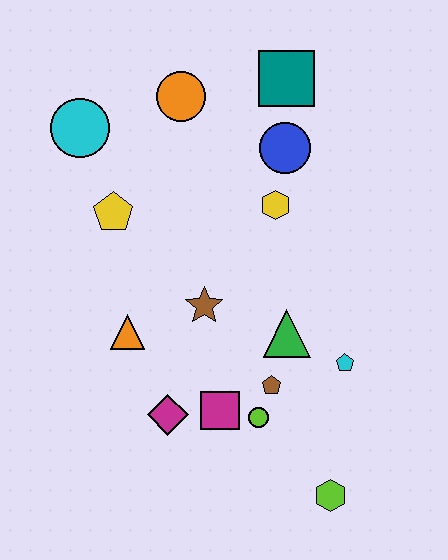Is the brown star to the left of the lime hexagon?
Yes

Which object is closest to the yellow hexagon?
The blue circle is closest to the yellow hexagon.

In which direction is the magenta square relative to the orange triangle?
The magenta square is to the right of the orange triangle.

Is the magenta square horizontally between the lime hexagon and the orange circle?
Yes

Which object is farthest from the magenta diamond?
The teal square is farthest from the magenta diamond.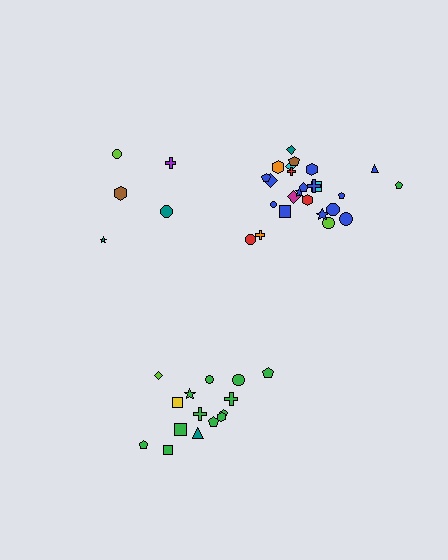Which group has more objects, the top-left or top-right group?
The top-right group.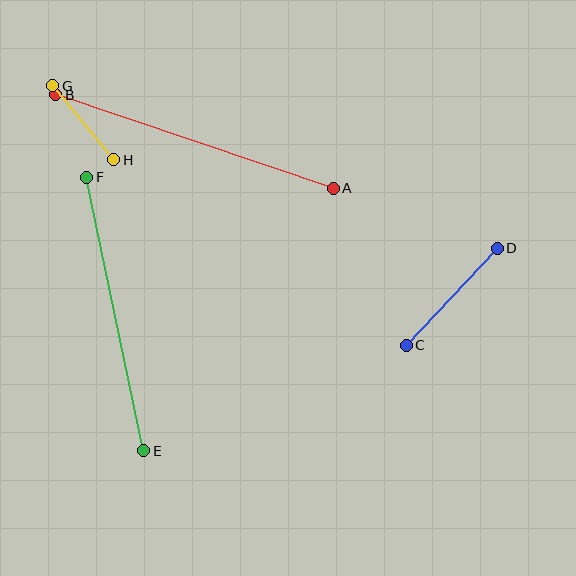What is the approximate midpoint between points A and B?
The midpoint is at approximately (195, 142) pixels.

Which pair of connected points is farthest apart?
Points A and B are farthest apart.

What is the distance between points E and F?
The distance is approximately 279 pixels.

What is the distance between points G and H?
The distance is approximately 96 pixels.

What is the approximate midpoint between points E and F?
The midpoint is at approximately (115, 314) pixels.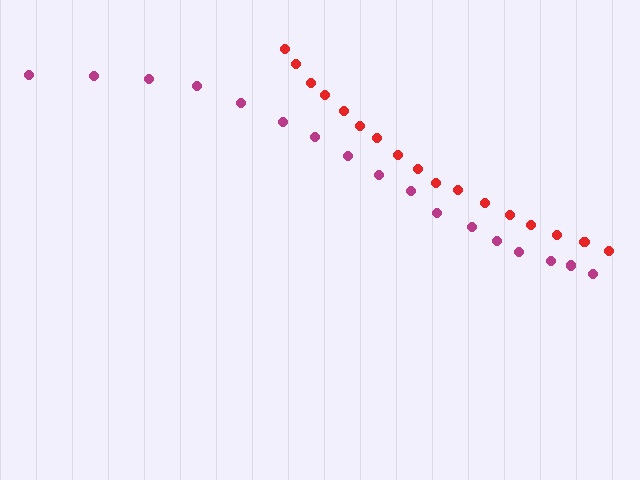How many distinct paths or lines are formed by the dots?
There are 2 distinct paths.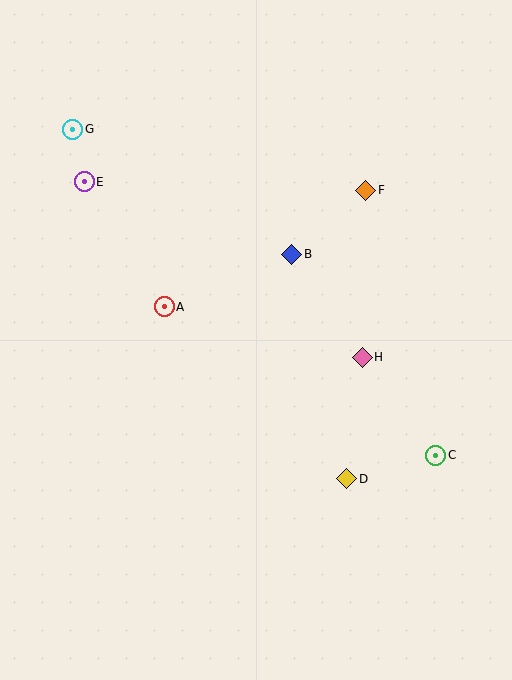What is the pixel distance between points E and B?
The distance between E and B is 219 pixels.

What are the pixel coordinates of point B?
Point B is at (292, 254).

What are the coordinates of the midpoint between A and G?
The midpoint between A and G is at (118, 218).